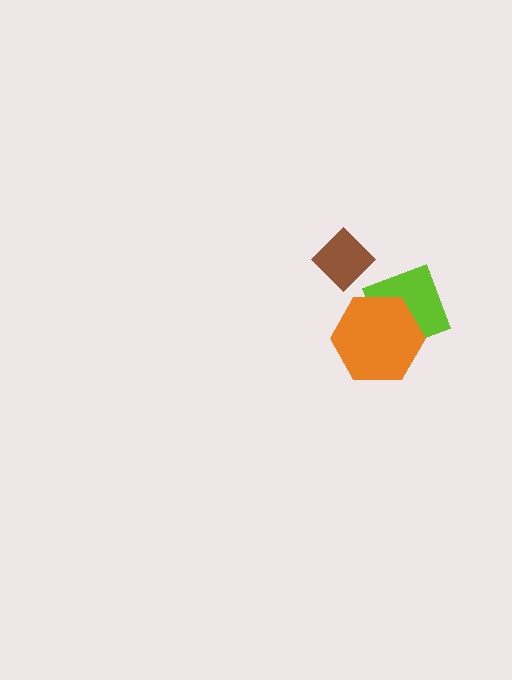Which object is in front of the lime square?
The orange hexagon is in front of the lime square.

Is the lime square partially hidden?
Yes, it is partially covered by another shape.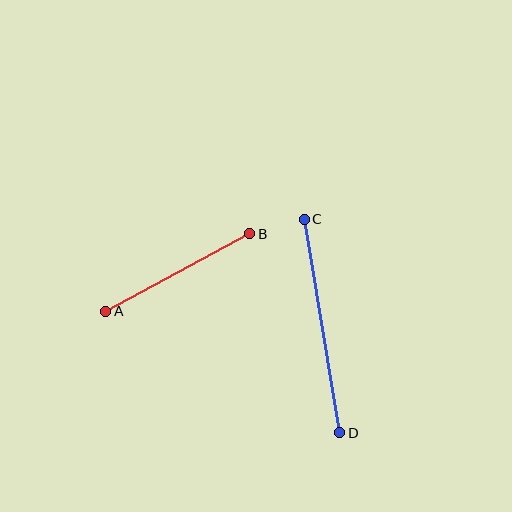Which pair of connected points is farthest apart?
Points C and D are farthest apart.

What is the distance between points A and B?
The distance is approximately 163 pixels.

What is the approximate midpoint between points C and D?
The midpoint is at approximately (322, 326) pixels.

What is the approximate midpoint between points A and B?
The midpoint is at approximately (178, 273) pixels.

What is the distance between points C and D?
The distance is approximately 217 pixels.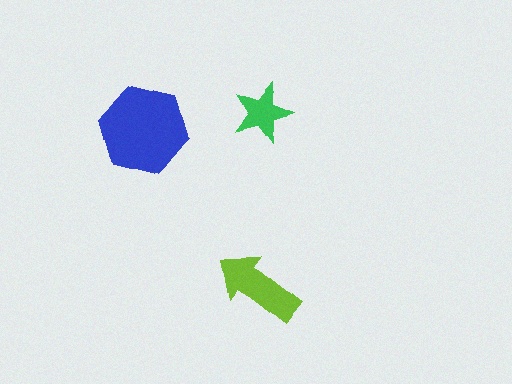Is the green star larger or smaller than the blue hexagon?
Smaller.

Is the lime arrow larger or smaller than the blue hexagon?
Smaller.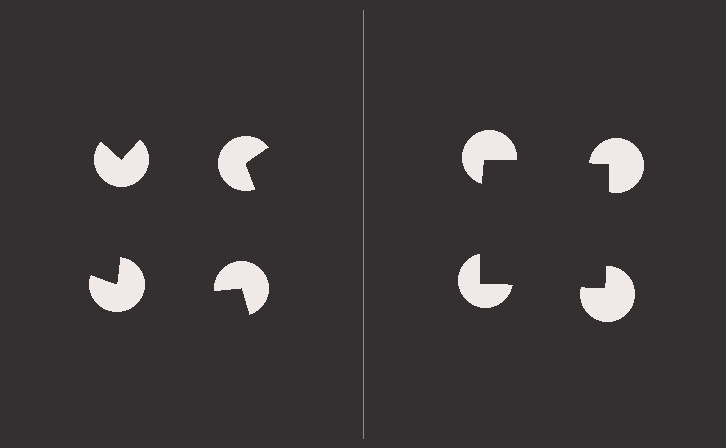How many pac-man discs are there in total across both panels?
8 — 4 on each side.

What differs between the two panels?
The pac-man discs are positioned identically on both sides; only the wedge orientations differ. On the right they align to a square; on the left they are misaligned.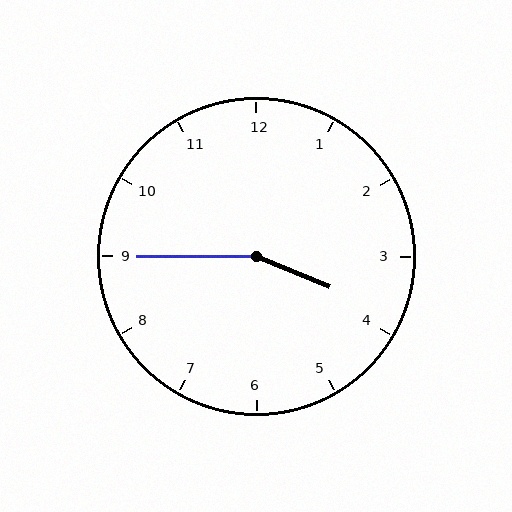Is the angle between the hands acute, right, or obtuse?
It is obtuse.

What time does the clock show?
3:45.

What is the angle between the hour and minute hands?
Approximately 158 degrees.